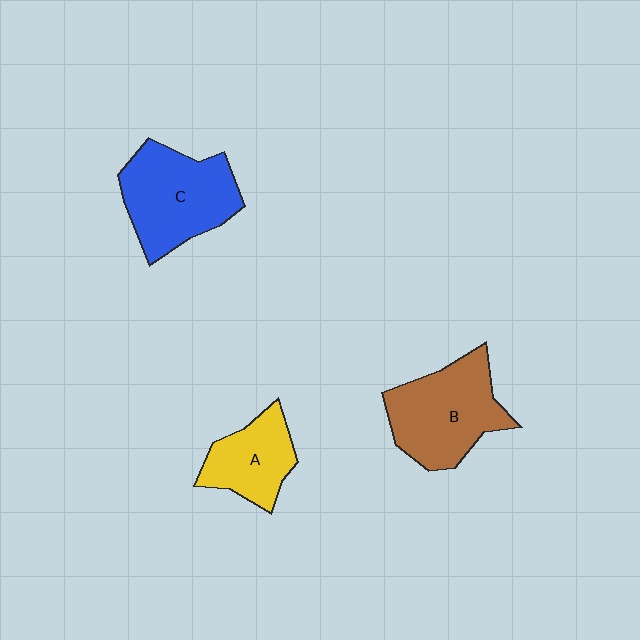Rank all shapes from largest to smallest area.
From largest to smallest: C (blue), B (brown), A (yellow).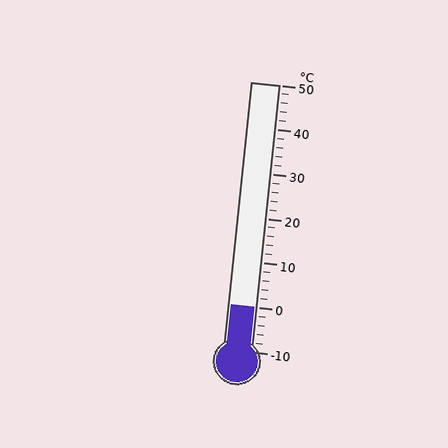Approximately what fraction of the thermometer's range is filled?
The thermometer is filled to approximately 15% of its range.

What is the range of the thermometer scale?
The thermometer scale ranges from -10°C to 50°C.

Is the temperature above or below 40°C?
The temperature is below 40°C.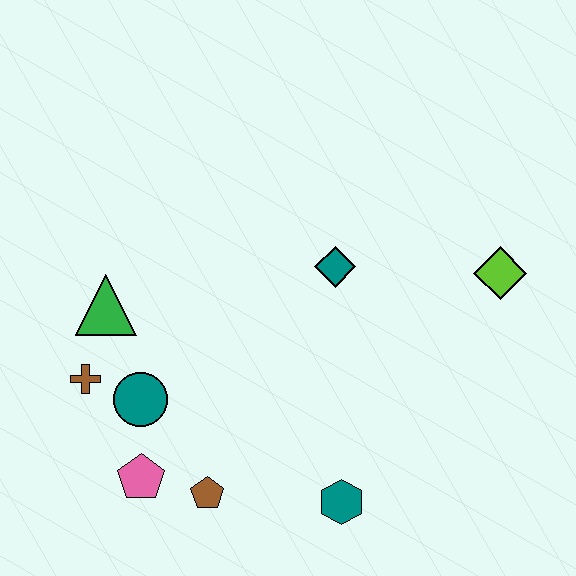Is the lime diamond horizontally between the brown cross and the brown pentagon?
No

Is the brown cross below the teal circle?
No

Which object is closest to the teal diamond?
The lime diamond is closest to the teal diamond.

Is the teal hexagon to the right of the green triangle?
Yes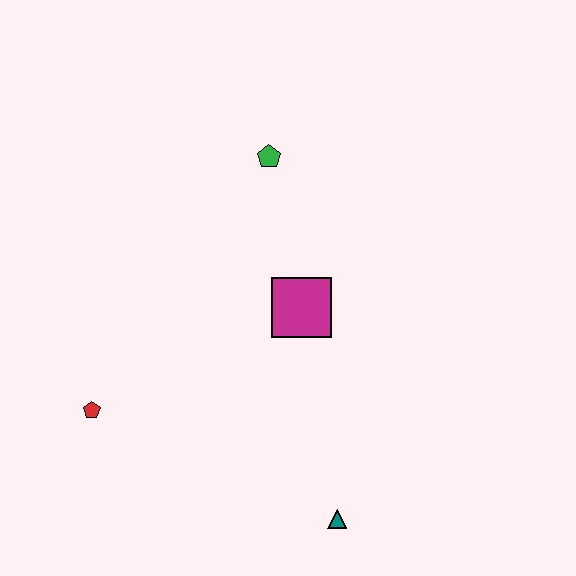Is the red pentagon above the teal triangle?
Yes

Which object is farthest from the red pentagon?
The green pentagon is farthest from the red pentagon.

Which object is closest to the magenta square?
The green pentagon is closest to the magenta square.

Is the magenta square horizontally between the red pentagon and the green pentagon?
No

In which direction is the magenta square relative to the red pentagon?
The magenta square is to the right of the red pentagon.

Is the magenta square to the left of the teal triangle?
Yes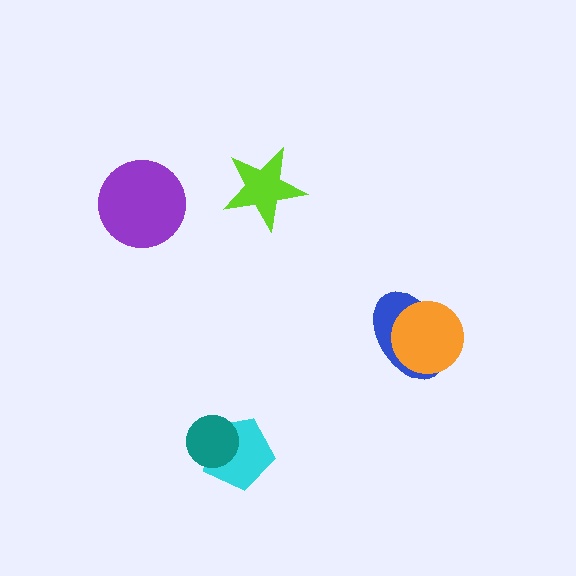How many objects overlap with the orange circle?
1 object overlaps with the orange circle.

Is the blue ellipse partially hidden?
Yes, it is partially covered by another shape.